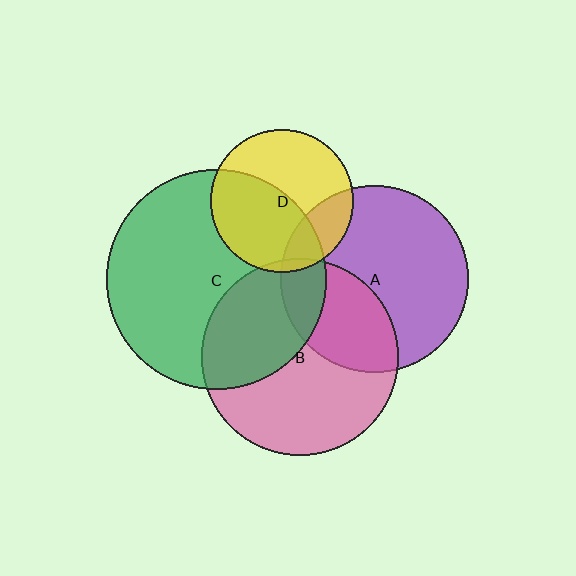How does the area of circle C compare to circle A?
Approximately 1.4 times.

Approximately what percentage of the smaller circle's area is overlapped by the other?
Approximately 5%.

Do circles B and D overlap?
Yes.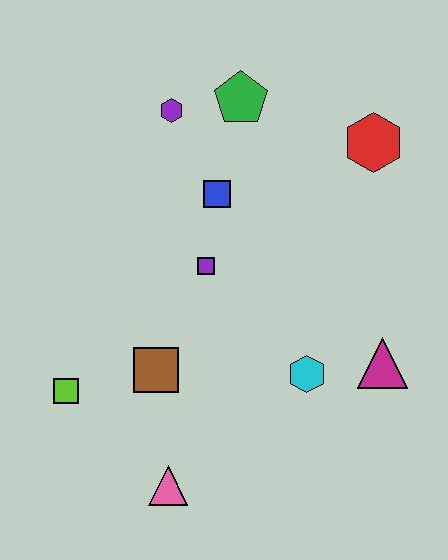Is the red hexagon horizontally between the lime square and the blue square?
No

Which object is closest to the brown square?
The lime square is closest to the brown square.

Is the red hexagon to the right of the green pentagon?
Yes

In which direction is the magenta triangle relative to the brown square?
The magenta triangle is to the right of the brown square.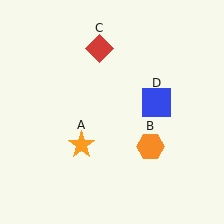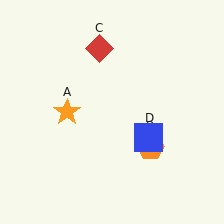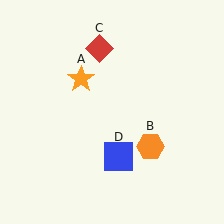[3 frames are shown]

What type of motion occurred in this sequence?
The orange star (object A), blue square (object D) rotated clockwise around the center of the scene.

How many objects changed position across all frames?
2 objects changed position: orange star (object A), blue square (object D).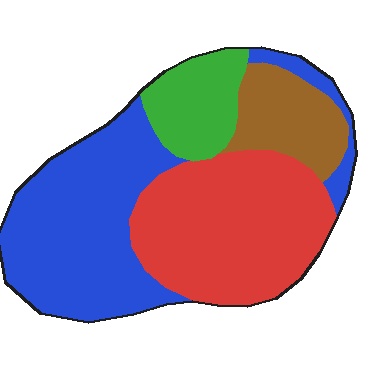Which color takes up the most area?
Blue, at roughly 40%.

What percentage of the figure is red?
Red covers about 35% of the figure.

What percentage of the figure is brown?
Brown covers 13% of the figure.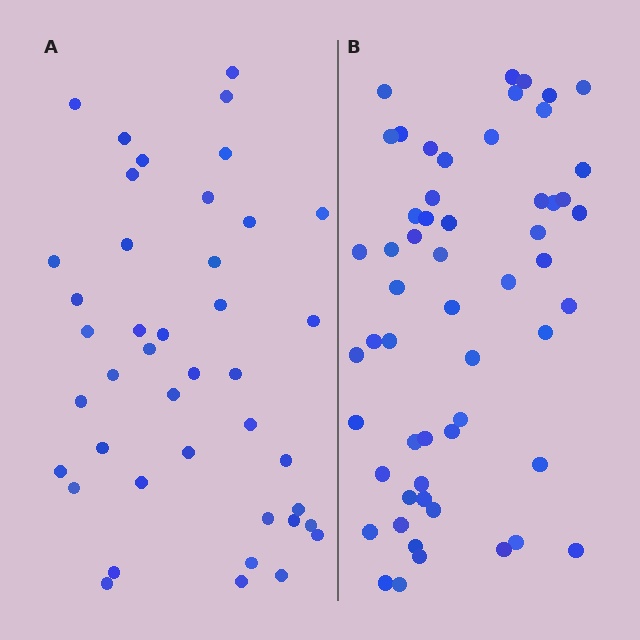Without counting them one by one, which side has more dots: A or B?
Region B (the right region) has more dots.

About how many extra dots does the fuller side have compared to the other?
Region B has approximately 15 more dots than region A.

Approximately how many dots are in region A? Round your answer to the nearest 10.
About 40 dots. (The exact count is 42, which rounds to 40.)